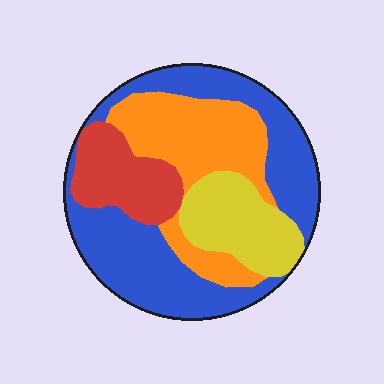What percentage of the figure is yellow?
Yellow takes up less than a quarter of the figure.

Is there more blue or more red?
Blue.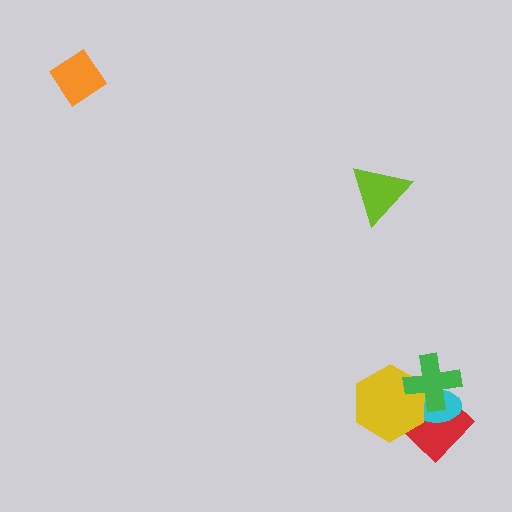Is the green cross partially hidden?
No, no other shape covers it.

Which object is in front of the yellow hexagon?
The green cross is in front of the yellow hexagon.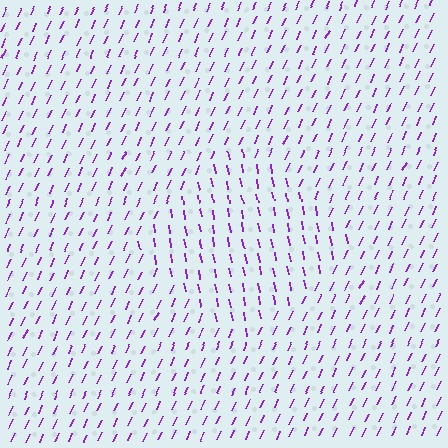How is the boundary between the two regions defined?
The boundary is defined purely by a change in line orientation (approximately 36 degrees difference). All lines are the same color and thickness.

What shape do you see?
I see a diamond.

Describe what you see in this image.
The image is filled with small purple line segments. A diamond region in the image has lines oriented differently from the surrounding lines, creating a visible texture boundary.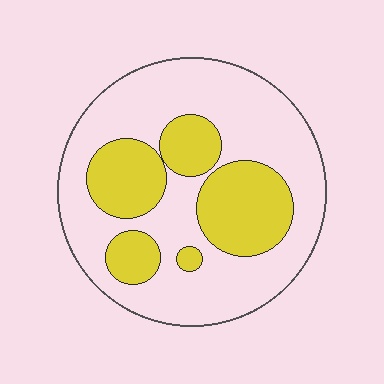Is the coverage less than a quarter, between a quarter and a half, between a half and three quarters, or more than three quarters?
Between a quarter and a half.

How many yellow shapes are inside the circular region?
5.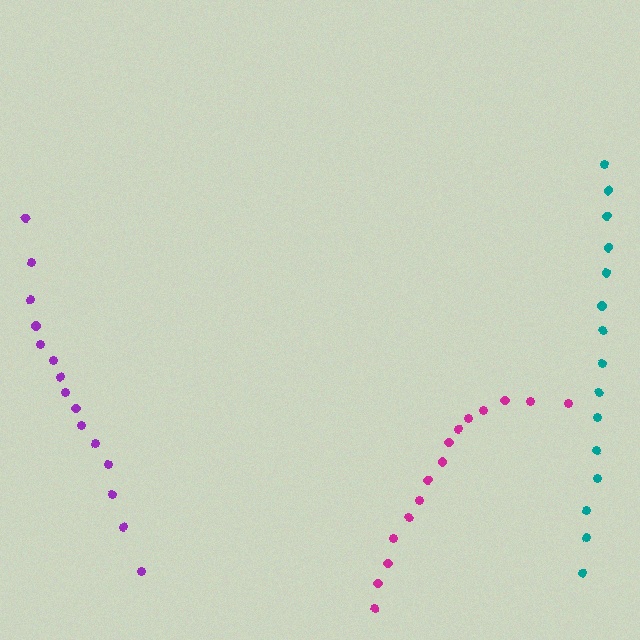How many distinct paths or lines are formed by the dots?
There are 3 distinct paths.